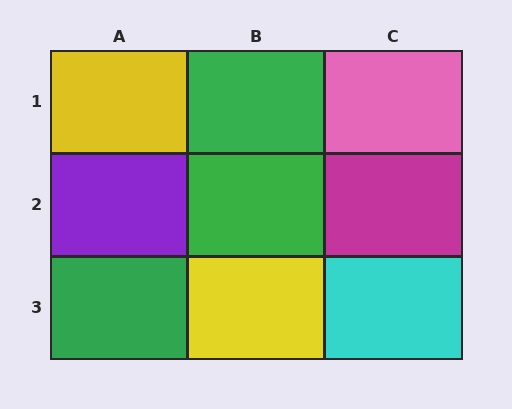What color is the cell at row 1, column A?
Yellow.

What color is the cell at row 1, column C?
Pink.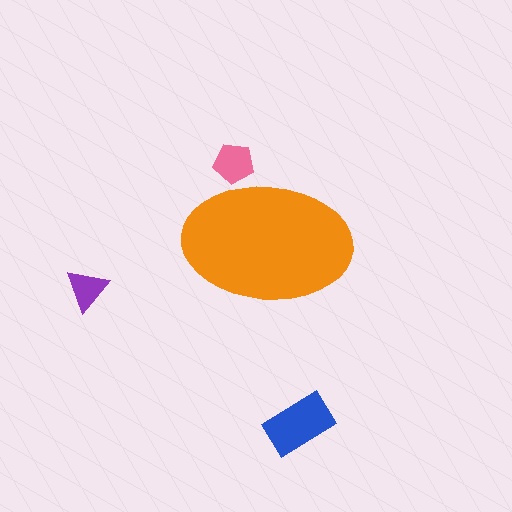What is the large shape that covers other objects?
An orange ellipse.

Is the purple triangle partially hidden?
No, the purple triangle is fully visible.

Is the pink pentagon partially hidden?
Yes, the pink pentagon is partially hidden behind the orange ellipse.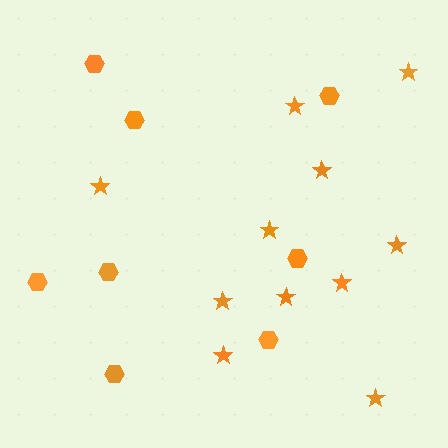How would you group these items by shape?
There are 2 groups: one group of hexagons (8) and one group of stars (11).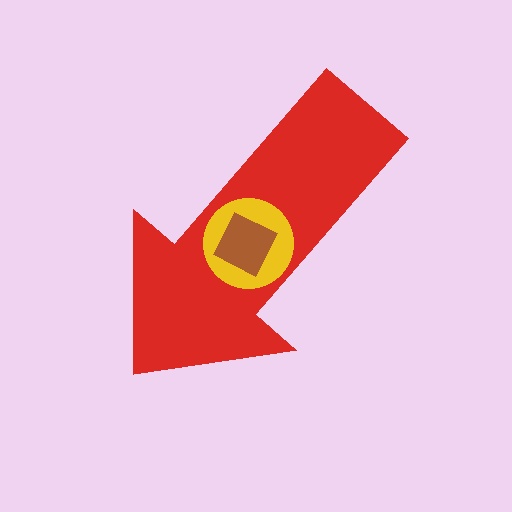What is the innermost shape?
The brown square.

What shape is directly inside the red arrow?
The yellow circle.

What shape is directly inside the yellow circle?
The brown square.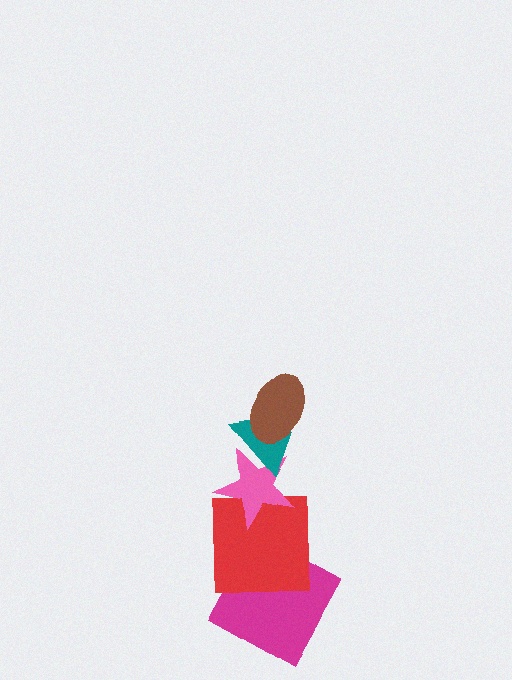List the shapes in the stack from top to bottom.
From top to bottom: the brown ellipse, the teal triangle, the pink star, the red square, the magenta square.